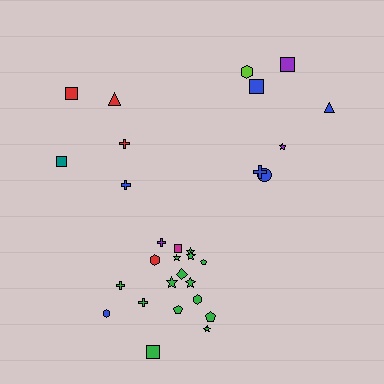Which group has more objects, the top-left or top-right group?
The top-right group.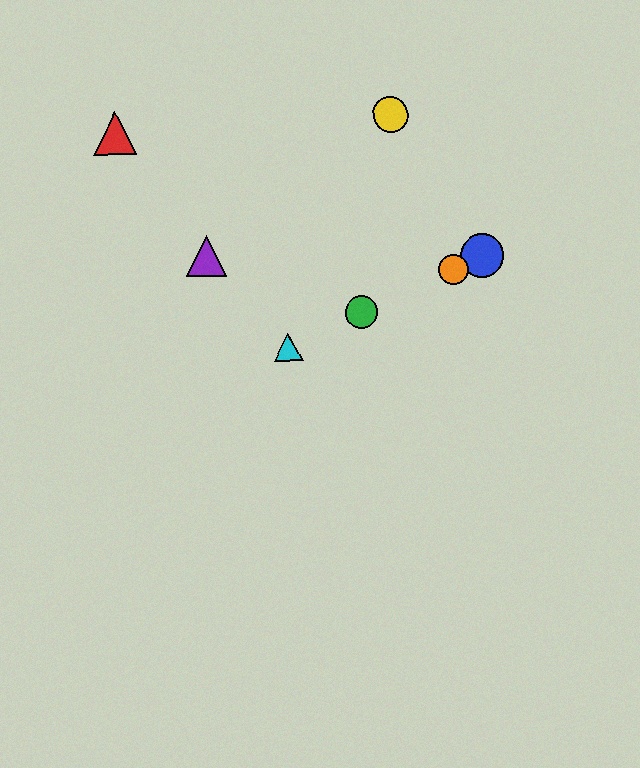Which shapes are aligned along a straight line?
The blue circle, the green circle, the orange circle, the cyan triangle are aligned along a straight line.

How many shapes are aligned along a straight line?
4 shapes (the blue circle, the green circle, the orange circle, the cyan triangle) are aligned along a straight line.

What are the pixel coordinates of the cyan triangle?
The cyan triangle is at (288, 347).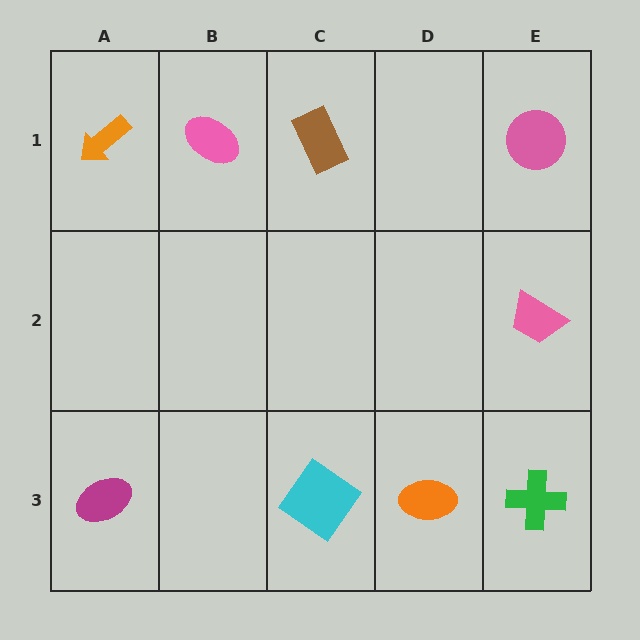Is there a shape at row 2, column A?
No, that cell is empty.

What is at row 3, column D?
An orange ellipse.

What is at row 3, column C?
A cyan diamond.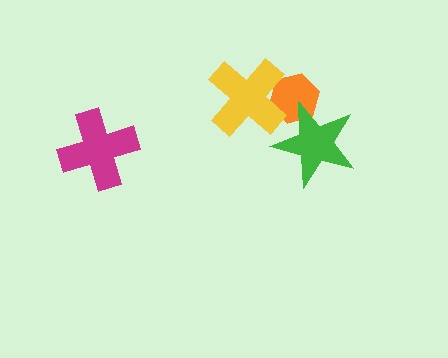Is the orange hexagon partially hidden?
Yes, it is partially covered by another shape.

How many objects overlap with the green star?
1 object overlaps with the green star.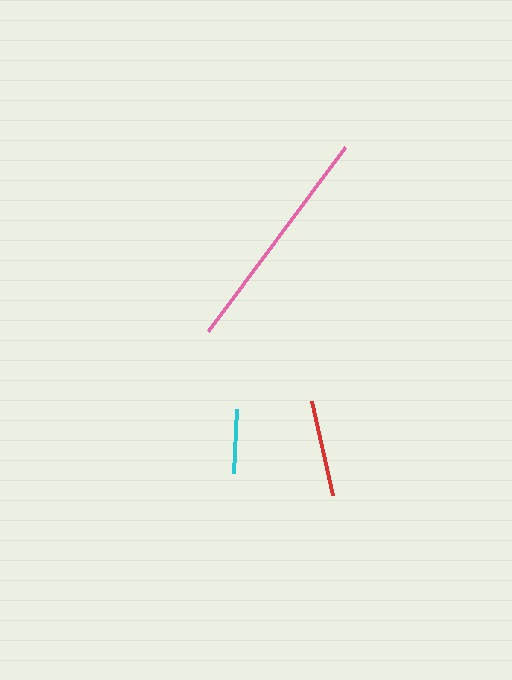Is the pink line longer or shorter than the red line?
The pink line is longer than the red line.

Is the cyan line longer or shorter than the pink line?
The pink line is longer than the cyan line.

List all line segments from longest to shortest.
From longest to shortest: pink, red, cyan.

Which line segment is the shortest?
The cyan line is the shortest at approximately 64 pixels.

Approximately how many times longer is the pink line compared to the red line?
The pink line is approximately 2.4 times the length of the red line.